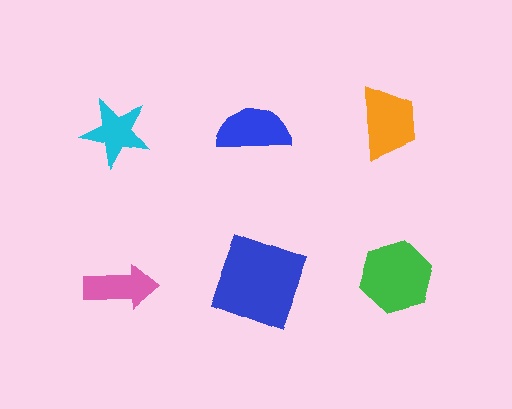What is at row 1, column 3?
An orange trapezoid.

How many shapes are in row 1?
3 shapes.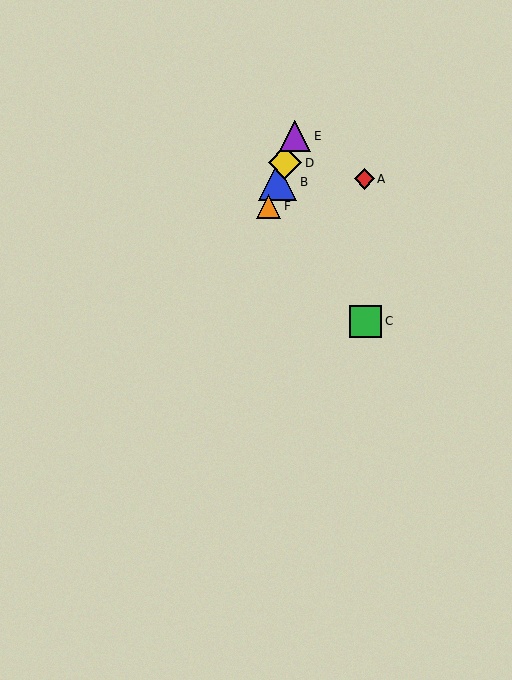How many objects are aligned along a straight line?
4 objects (B, D, E, F) are aligned along a straight line.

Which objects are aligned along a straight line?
Objects B, D, E, F are aligned along a straight line.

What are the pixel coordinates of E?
Object E is at (295, 136).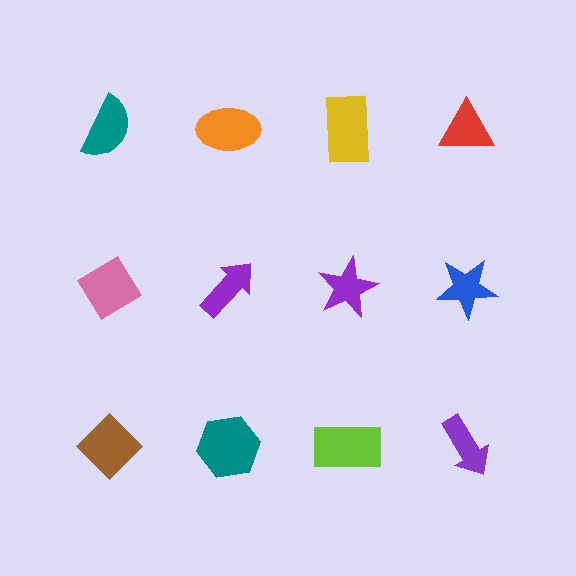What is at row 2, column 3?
A purple star.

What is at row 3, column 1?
A brown diamond.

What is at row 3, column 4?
A purple arrow.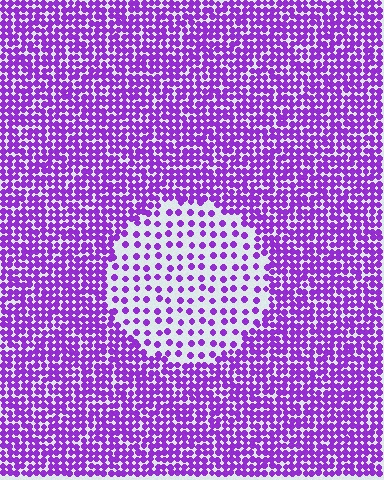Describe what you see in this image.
The image contains small purple elements arranged at two different densities. A circle-shaped region is visible where the elements are less densely packed than the surrounding area.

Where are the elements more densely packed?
The elements are more densely packed outside the circle boundary.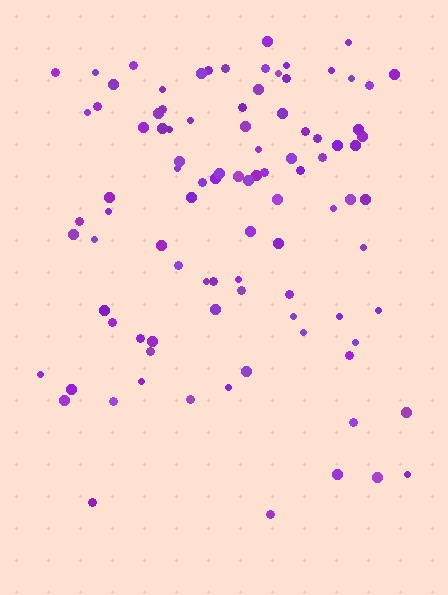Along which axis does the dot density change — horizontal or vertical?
Vertical.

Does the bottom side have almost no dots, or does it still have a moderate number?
Still a moderate number, just noticeably fewer than the top.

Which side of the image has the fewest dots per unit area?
The bottom.